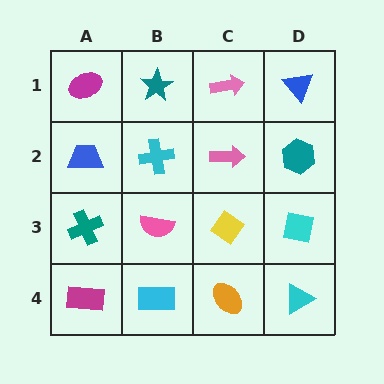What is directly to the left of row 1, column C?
A teal star.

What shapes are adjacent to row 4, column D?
A cyan square (row 3, column D), an orange ellipse (row 4, column C).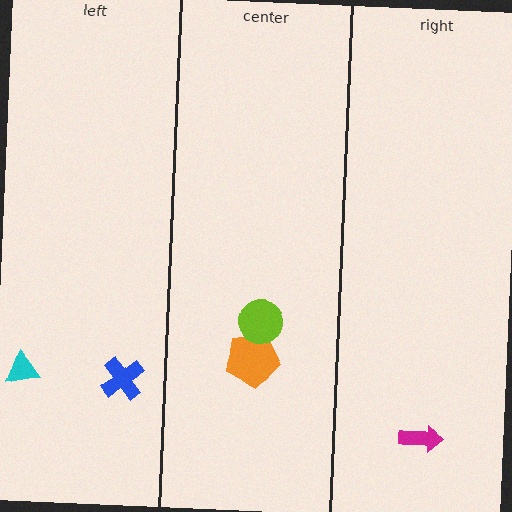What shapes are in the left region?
The blue cross, the cyan triangle.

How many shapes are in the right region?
1.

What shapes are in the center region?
The orange pentagon, the lime circle.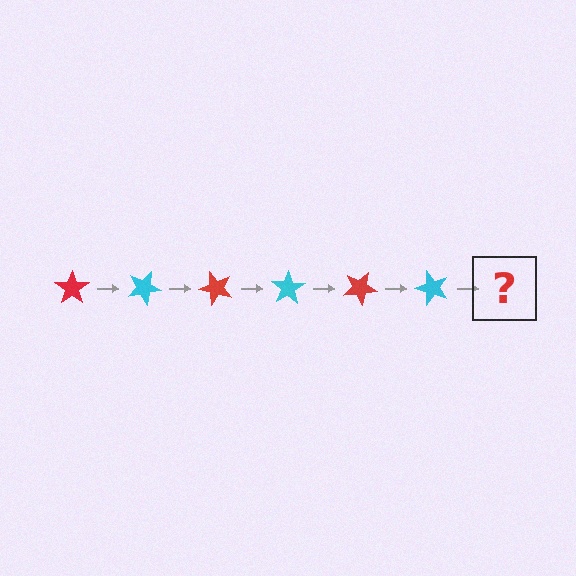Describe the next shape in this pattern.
It should be a red star, rotated 150 degrees from the start.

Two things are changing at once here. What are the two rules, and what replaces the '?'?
The two rules are that it rotates 25 degrees each step and the color cycles through red and cyan. The '?' should be a red star, rotated 150 degrees from the start.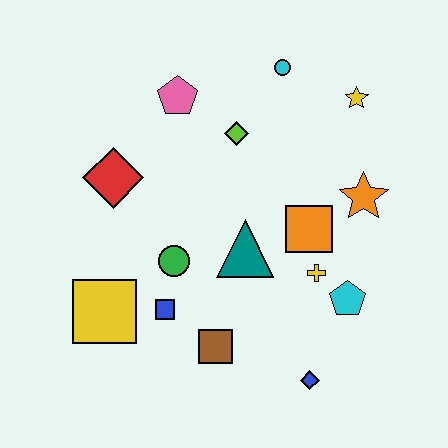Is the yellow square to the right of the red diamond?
No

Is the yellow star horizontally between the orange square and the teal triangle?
No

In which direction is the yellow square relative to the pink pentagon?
The yellow square is below the pink pentagon.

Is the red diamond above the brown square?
Yes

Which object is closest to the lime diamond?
The pink pentagon is closest to the lime diamond.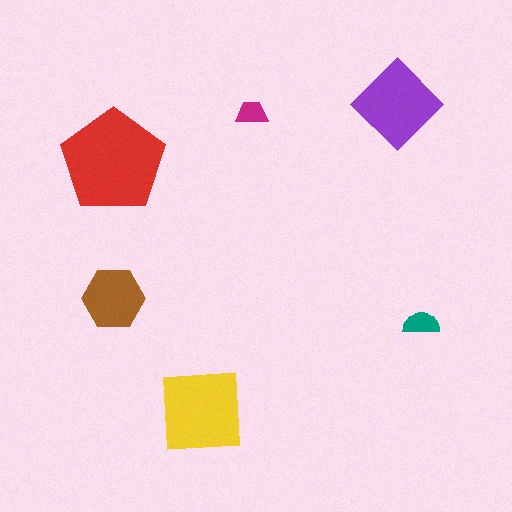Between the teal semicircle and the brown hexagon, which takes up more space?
The brown hexagon.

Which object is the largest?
The red pentagon.